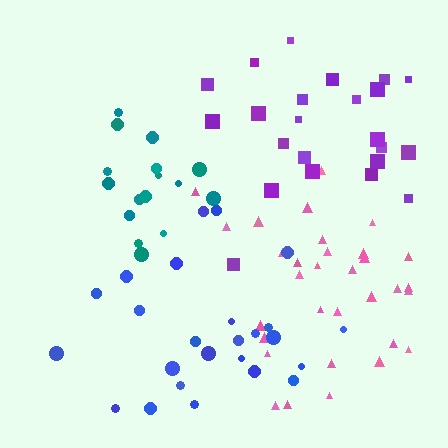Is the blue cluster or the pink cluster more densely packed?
Pink.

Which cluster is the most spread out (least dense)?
Purple.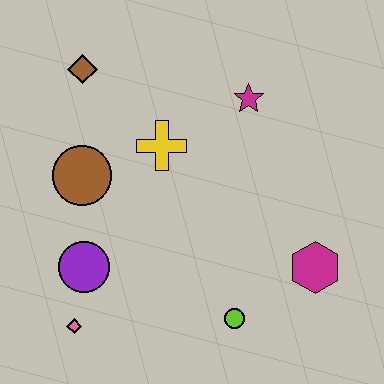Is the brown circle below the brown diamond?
Yes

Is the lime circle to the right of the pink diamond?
Yes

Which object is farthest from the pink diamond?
The magenta star is farthest from the pink diamond.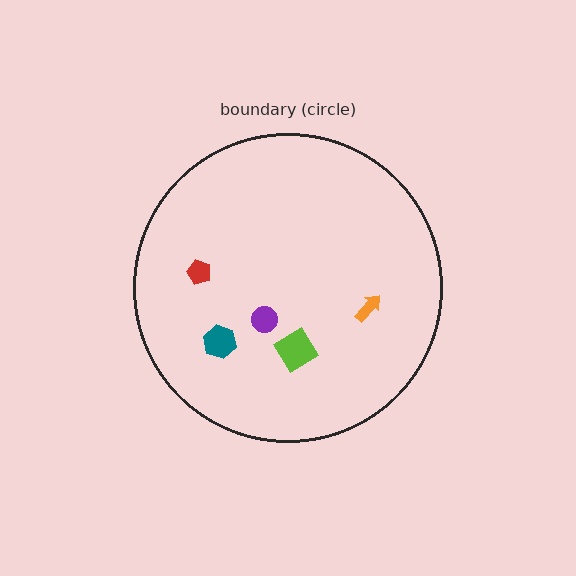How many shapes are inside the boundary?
5 inside, 0 outside.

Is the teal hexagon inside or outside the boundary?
Inside.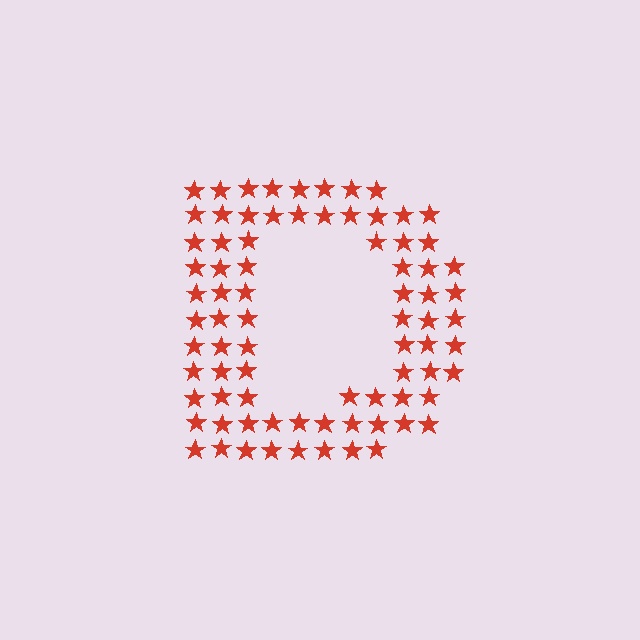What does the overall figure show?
The overall figure shows the letter D.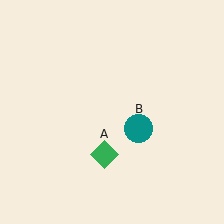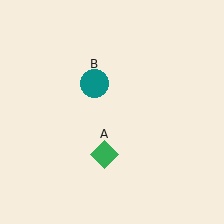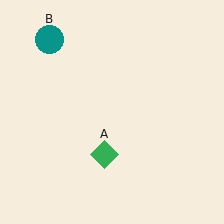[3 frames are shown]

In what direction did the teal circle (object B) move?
The teal circle (object B) moved up and to the left.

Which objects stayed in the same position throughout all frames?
Green diamond (object A) remained stationary.